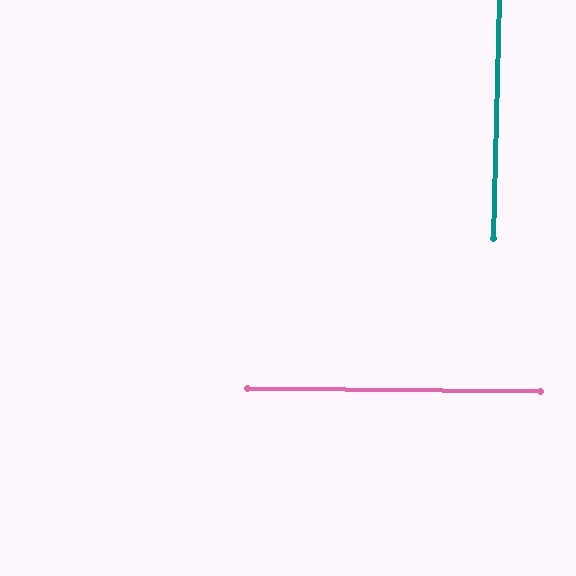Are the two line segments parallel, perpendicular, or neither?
Perpendicular — they meet at approximately 89°.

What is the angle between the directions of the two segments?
Approximately 89 degrees.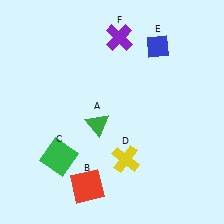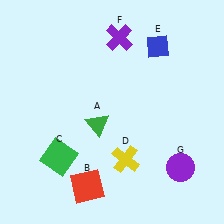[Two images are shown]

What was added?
A purple circle (G) was added in Image 2.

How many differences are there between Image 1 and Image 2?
There is 1 difference between the two images.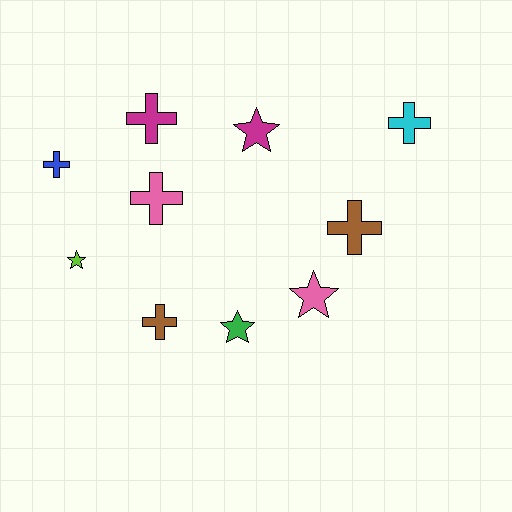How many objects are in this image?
There are 10 objects.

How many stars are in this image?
There are 4 stars.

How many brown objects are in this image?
There are 2 brown objects.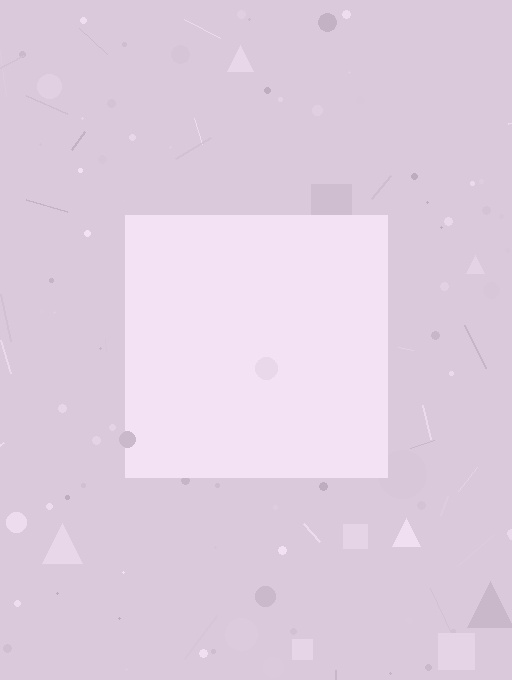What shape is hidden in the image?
A square is hidden in the image.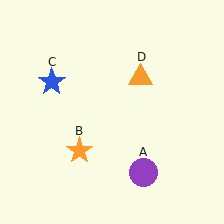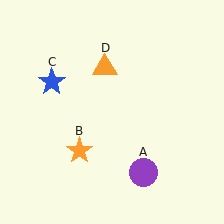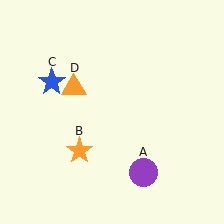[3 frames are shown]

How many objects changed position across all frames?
1 object changed position: orange triangle (object D).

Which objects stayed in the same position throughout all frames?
Purple circle (object A) and orange star (object B) and blue star (object C) remained stationary.